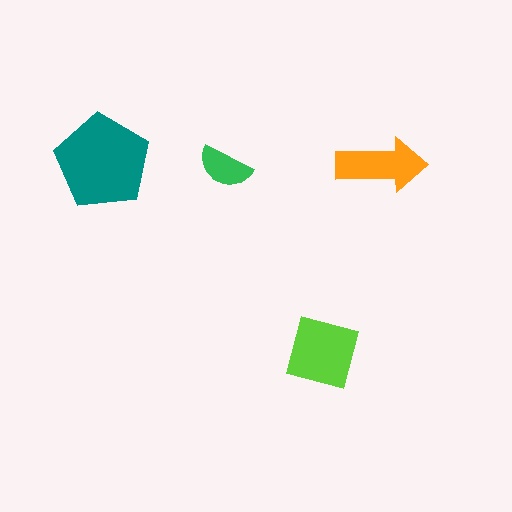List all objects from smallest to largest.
The green semicircle, the orange arrow, the lime square, the teal pentagon.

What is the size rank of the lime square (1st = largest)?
2nd.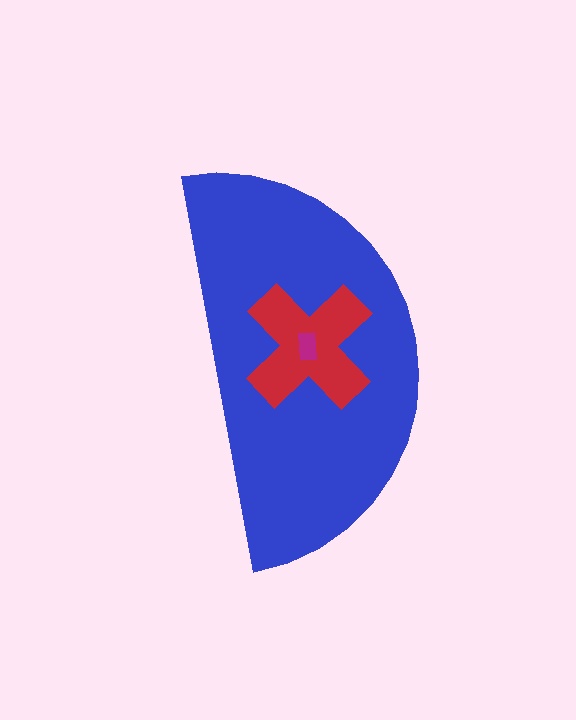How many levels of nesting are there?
3.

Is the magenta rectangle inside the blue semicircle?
Yes.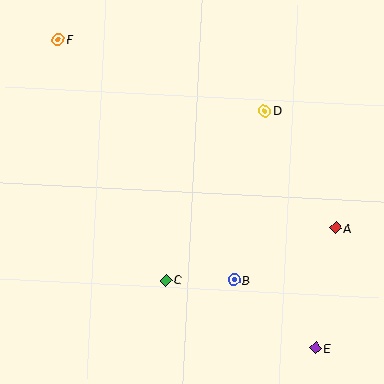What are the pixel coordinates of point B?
Point B is at (234, 280).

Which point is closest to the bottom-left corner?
Point C is closest to the bottom-left corner.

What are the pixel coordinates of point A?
Point A is at (335, 228).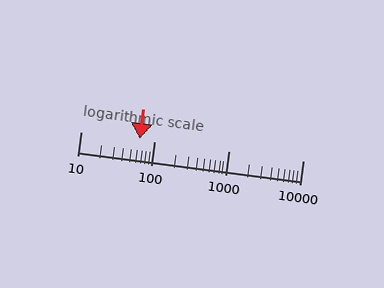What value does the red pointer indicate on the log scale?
The pointer indicates approximately 62.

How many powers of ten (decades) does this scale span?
The scale spans 3 decades, from 10 to 10000.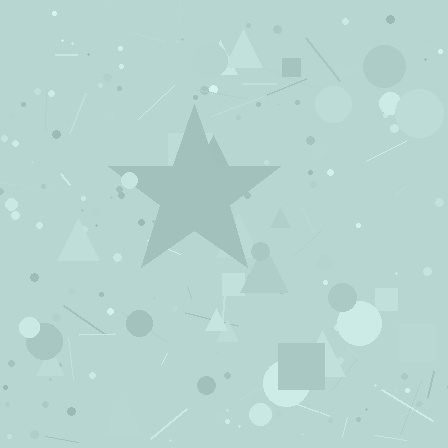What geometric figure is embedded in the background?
A star is embedded in the background.